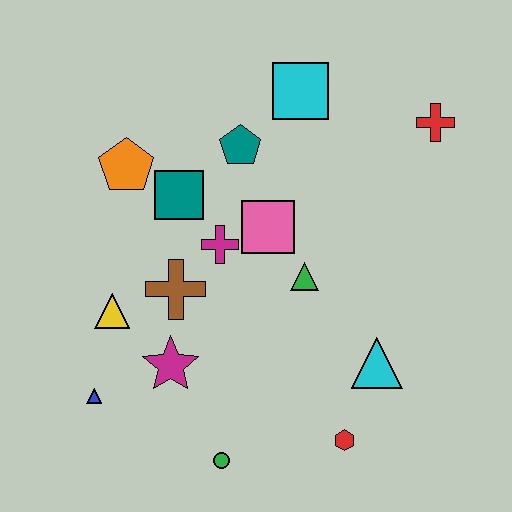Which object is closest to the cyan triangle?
The red hexagon is closest to the cyan triangle.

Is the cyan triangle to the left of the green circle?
No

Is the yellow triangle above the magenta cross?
No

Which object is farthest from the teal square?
The red hexagon is farthest from the teal square.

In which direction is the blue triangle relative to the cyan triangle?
The blue triangle is to the left of the cyan triangle.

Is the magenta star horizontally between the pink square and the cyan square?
No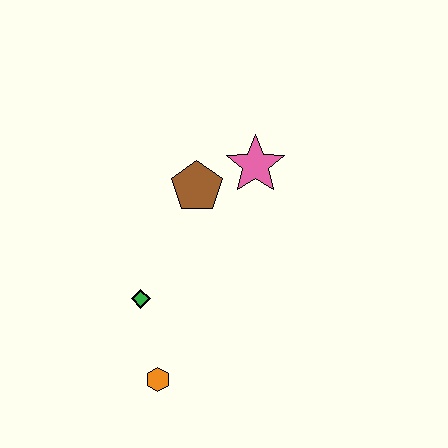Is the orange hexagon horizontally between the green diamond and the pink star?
Yes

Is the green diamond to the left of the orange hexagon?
Yes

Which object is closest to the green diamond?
The orange hexagon is closest to the green diamond.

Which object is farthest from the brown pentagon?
The orange hexagon is farthest from the brown pentagon.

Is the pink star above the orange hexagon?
Yes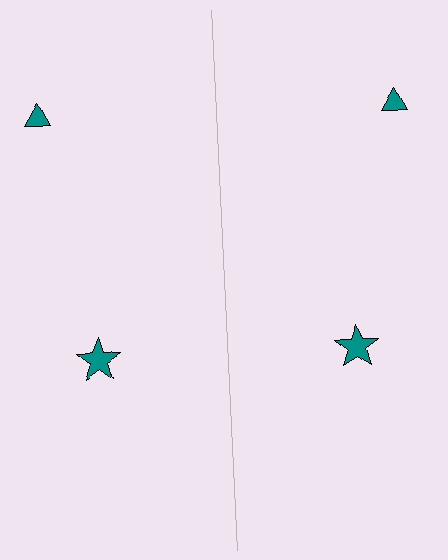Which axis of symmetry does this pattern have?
The pattern has a vertical axis of symmetry running through the center of the image.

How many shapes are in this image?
There are 4 shapes in this image.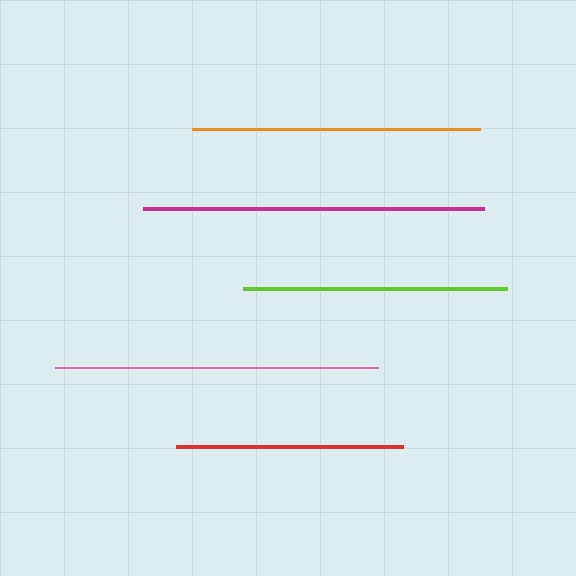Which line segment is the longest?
The magenta line is the longest at approximately 341 pixels.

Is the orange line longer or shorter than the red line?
The orange line is longer than the red line.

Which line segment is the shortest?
The red line is the shortest at approximately 226 pixels.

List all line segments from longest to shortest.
From longest to shortest: magenta, pink, orange, lime, red.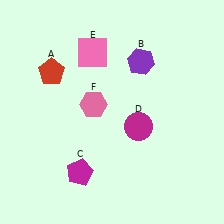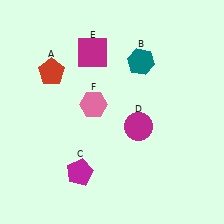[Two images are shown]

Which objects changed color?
B changed from purple to teal. E changed from pink to magenta.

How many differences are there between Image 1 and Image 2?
There are 2 differences between the two images.